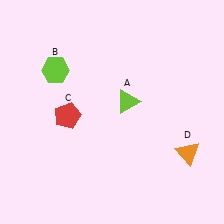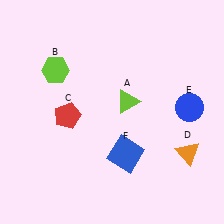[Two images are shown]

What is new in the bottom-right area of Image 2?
A blue square (F) was added in the bottom-right area of Image 2.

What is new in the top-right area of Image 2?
A blue circle (E) was added in the top-right area of Image 2.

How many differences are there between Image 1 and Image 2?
There are 2 differences between the two images.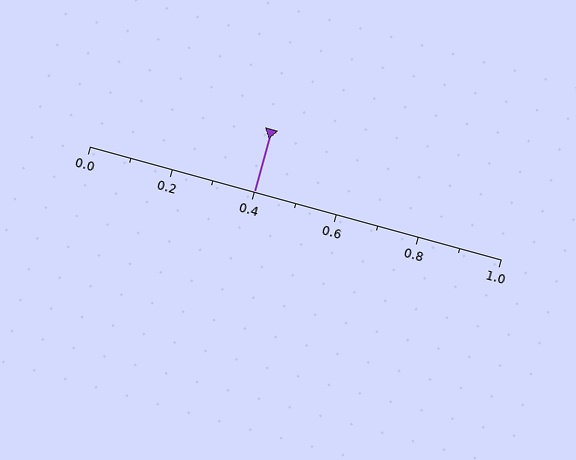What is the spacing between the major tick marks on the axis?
The major ticks are spaced 0.2 apart.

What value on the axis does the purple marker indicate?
The marker indicates approximately 0.4.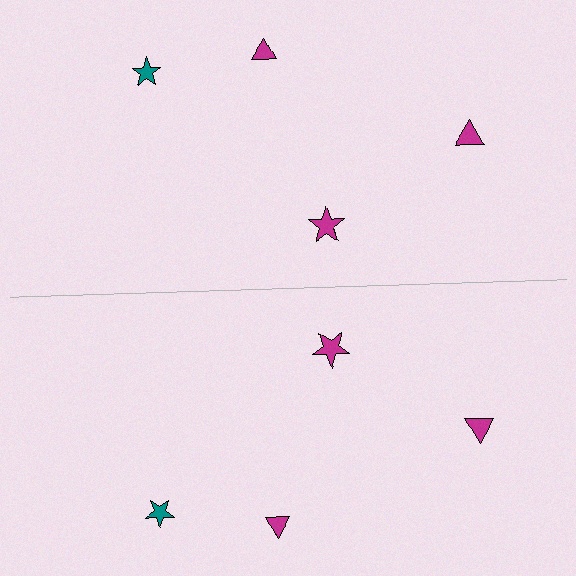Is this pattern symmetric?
Yes, this pattern has bilateral (reflection) symmetry.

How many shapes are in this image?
There are 8 shapes in this image.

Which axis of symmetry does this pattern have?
The pattern has a horizontal axis of symmetry running through the center of the image.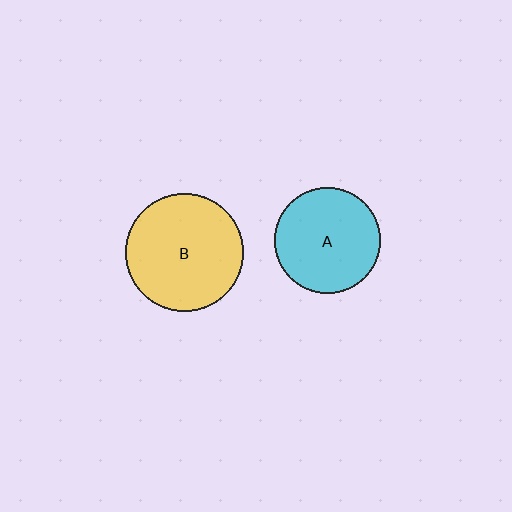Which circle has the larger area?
Circle B (yellow).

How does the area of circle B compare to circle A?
Approximately 1.3 times.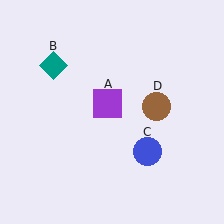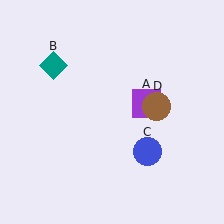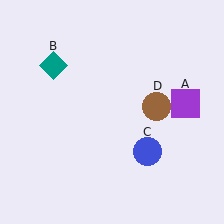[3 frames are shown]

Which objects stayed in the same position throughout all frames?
Teal diamond (object B) and blue circle (object C) and brown circle (object D) remained stationary.